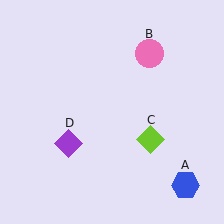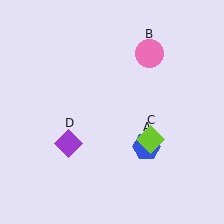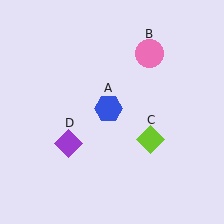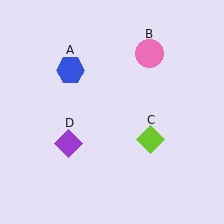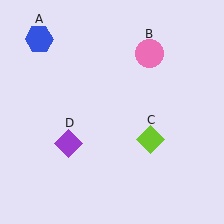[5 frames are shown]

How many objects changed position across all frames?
1 object changed position: blue hexagon (object A).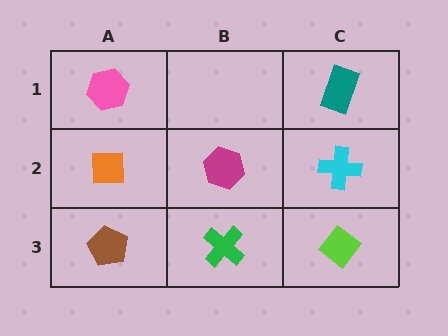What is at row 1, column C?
A teal rectangle.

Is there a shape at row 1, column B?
No, that cell is empty.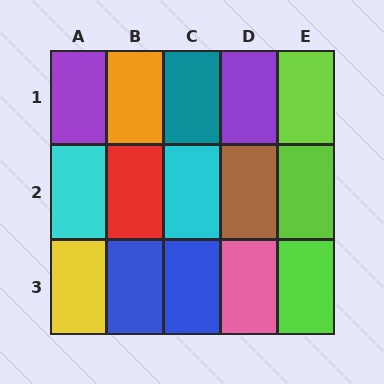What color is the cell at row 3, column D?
Pink.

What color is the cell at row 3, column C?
Blue.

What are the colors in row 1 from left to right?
Purple, orange, teal, purple, lime.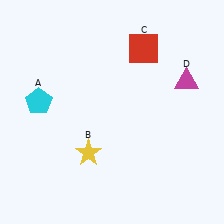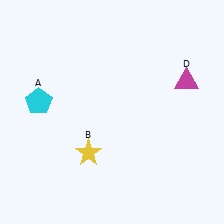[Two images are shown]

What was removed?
The red square (C) was removed in Image 2.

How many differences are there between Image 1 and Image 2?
There is 1 difference between the two images.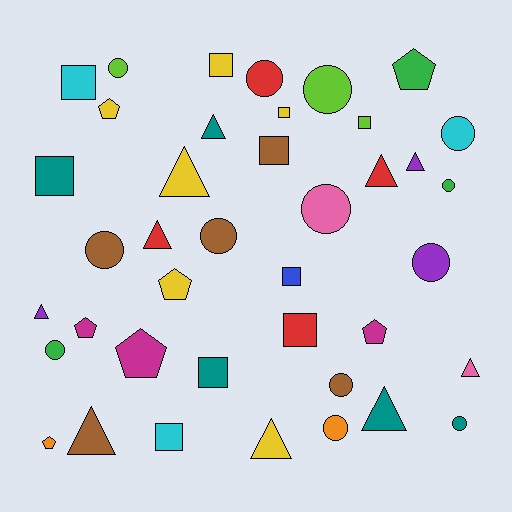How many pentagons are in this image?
There are 7 pentagons.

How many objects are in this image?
There are 40 objects.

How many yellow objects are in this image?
There are 6 yellow objects.